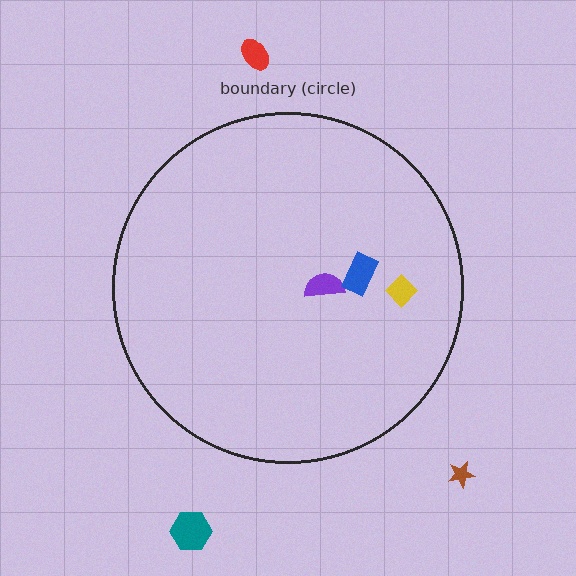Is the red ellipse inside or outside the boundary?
Outside.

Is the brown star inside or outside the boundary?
Outside.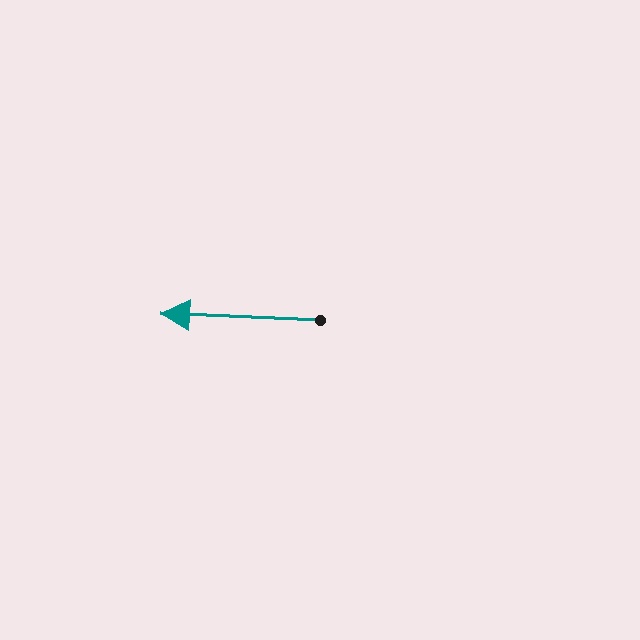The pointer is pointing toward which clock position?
Roughly 9 o'clock.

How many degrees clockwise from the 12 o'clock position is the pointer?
Approximately 272 degrees.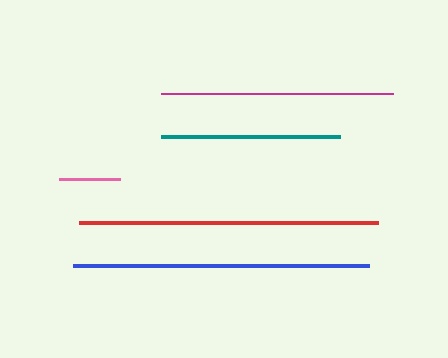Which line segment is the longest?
The red line is the longest at approximately 299 pixels.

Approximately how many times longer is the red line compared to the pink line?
The red line is approximately 4.9 times the length of the pink line.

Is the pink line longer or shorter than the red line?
The red line is longer than the pink line.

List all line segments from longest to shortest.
From longest to shortest: red, blue, magenta, teal, pink.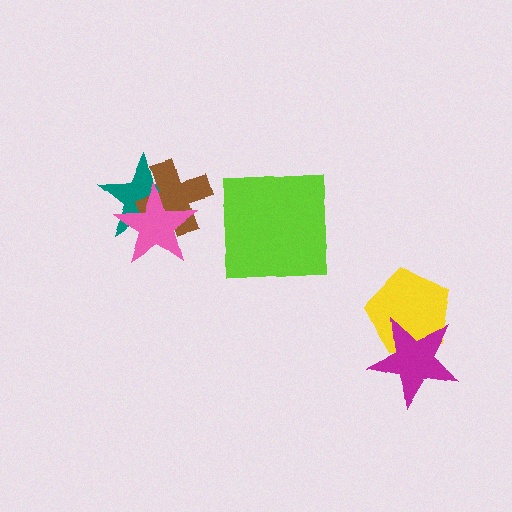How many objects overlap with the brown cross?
2 objects overlap with the brown cross.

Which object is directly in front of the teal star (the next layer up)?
The brown cross is directly in front of the teal star.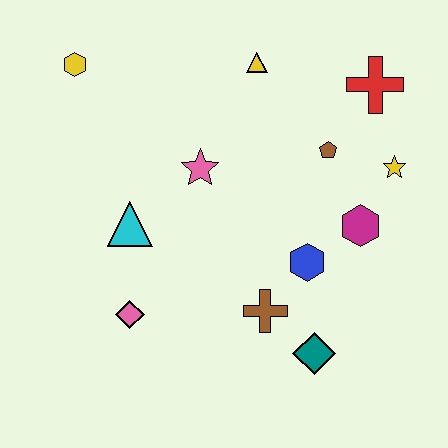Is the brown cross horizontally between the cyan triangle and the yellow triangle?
No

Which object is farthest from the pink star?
The teal diamond is farthest from the pink star.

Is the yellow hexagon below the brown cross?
No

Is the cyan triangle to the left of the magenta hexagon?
Yes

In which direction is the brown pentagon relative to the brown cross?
The brown pentagon is above the brown cross.